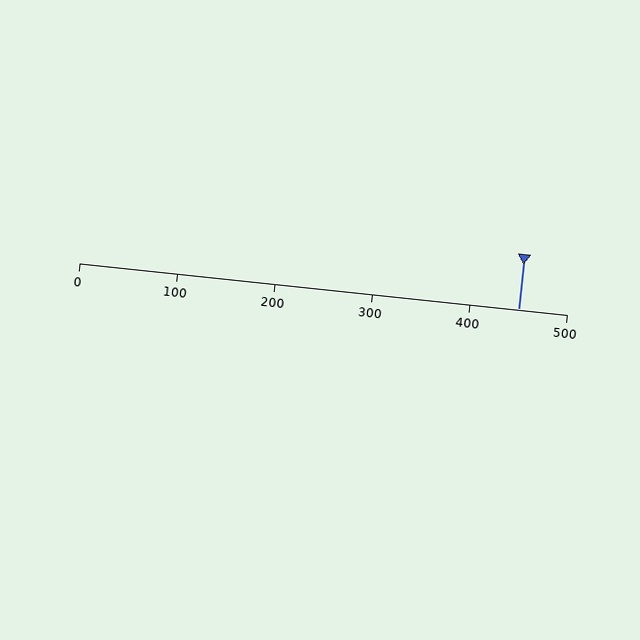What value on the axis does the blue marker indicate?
The marker indicates approximately 450.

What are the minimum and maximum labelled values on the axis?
The axis runs from 0 to 500.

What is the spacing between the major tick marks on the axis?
The major ticks are spaced 100 apart.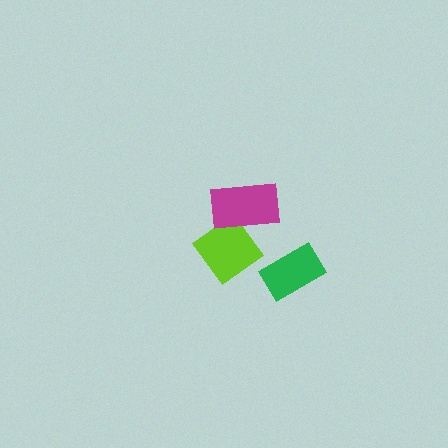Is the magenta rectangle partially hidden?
No, no other shape covers it.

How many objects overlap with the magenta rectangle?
1 object overlaps with the magenta rectangle.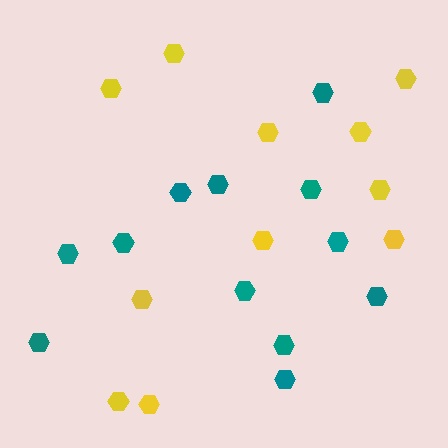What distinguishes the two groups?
There are 2 groups: one group of teal hexagons (12) and one group of yellow hexagons (11).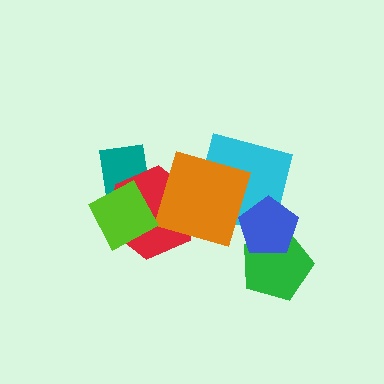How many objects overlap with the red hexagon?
3 objects overlap with the red hexagon.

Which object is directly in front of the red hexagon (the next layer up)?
The orange square is directly in front of the red hexagon.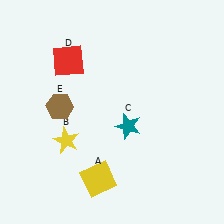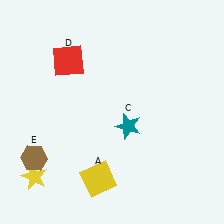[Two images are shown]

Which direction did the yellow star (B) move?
The yellow star (B) moved down.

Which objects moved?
The objects that moved are: the yellow star (B), the brown hexagon (E).